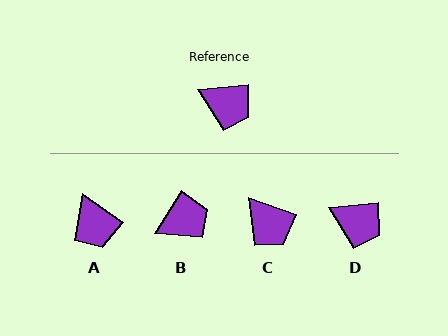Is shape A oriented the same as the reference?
No, it is off by about 41 degrees.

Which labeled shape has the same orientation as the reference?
D.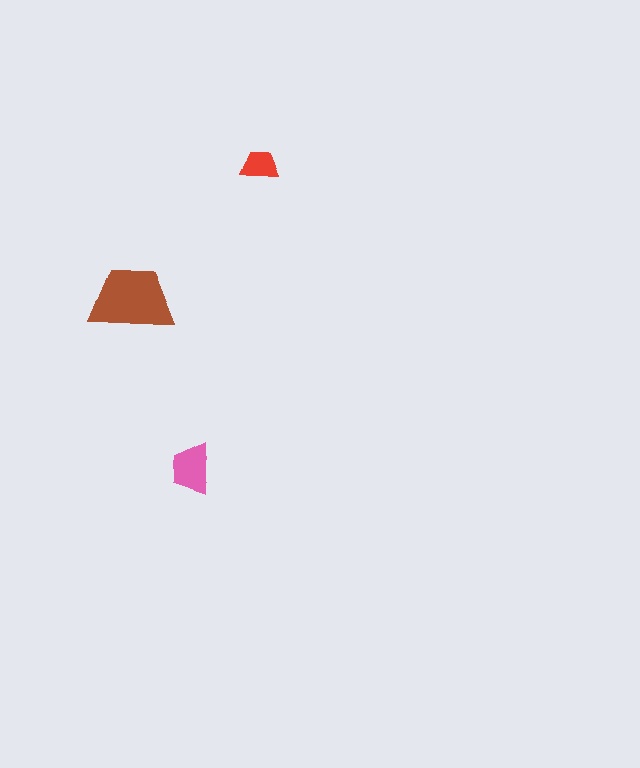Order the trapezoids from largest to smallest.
the brown one, the pink one, the red one.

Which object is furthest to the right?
The red trapezoid is rightmost.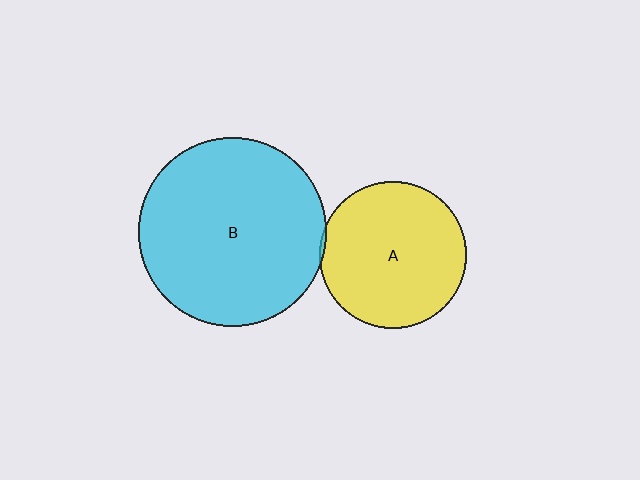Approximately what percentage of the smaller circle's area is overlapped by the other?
Approximately 5%.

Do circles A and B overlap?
Yes.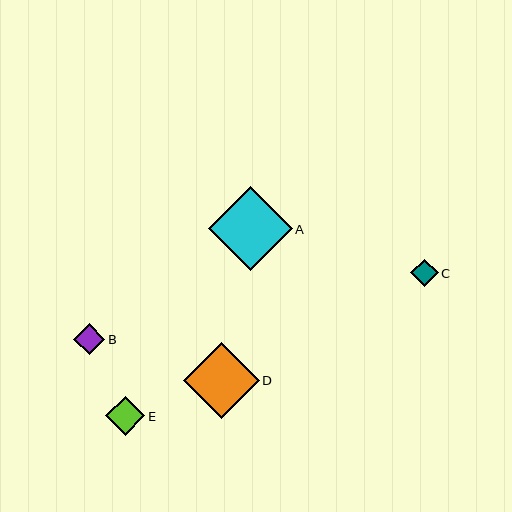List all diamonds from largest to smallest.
From largest to smallest: A, D, E, B, C.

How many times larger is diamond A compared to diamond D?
Diamond A is approximately 1.1 times the size of diamond D.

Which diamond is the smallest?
Diamond C is the smallest with a size of approximately 28 pixels.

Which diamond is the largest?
Diamond A is the largest with a size of approximately 84 pixels.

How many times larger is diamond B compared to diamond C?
Diamond B is approximately 1.1 times the size of diamond C.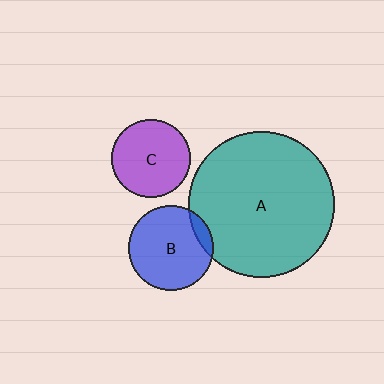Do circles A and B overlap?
Yes.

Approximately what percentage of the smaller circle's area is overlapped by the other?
Approximately 10%.